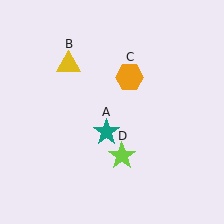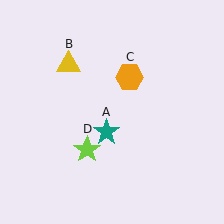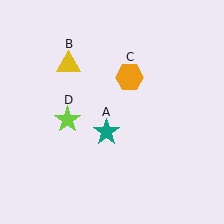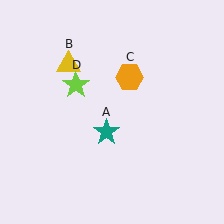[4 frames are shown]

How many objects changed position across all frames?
1 object changed position: lime star (object D).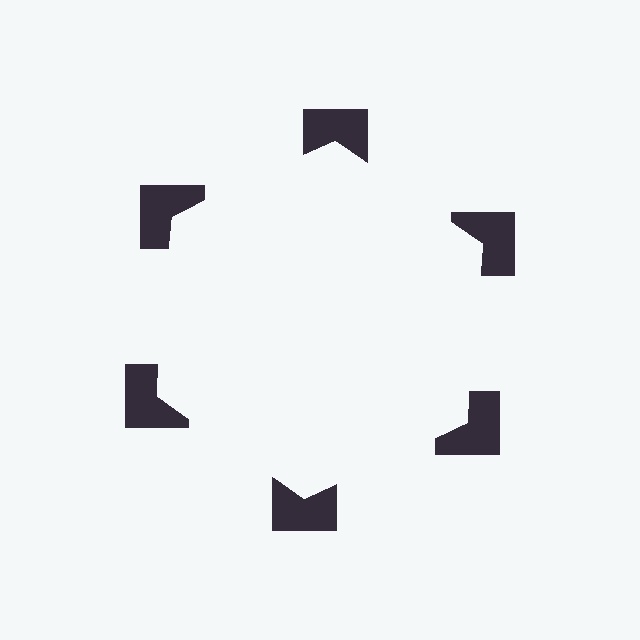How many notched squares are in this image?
There are 6 — one at each vertex of the illusory hexagon.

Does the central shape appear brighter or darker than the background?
It typically appears slightly brighter than the background, even though no actual brightness change is drawn.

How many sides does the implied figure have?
6 sides.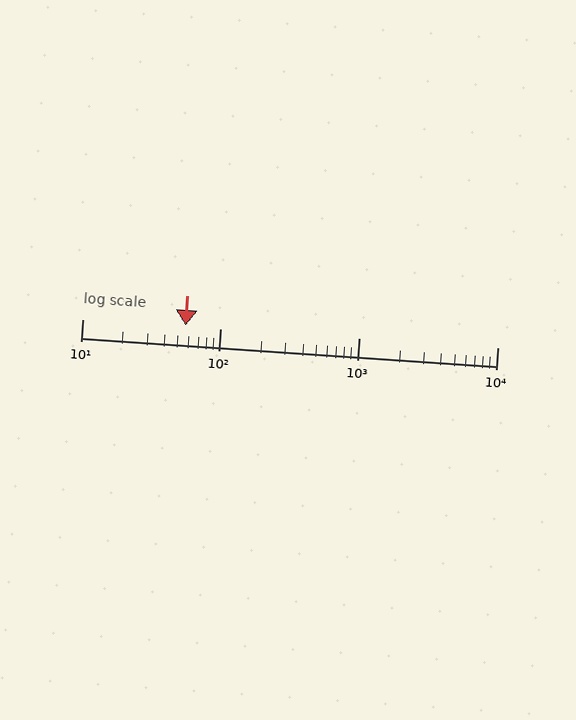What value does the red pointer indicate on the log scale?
The pointer indicates approximately 56.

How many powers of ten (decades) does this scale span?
The scale spans 3 decades, from 10 to 10000.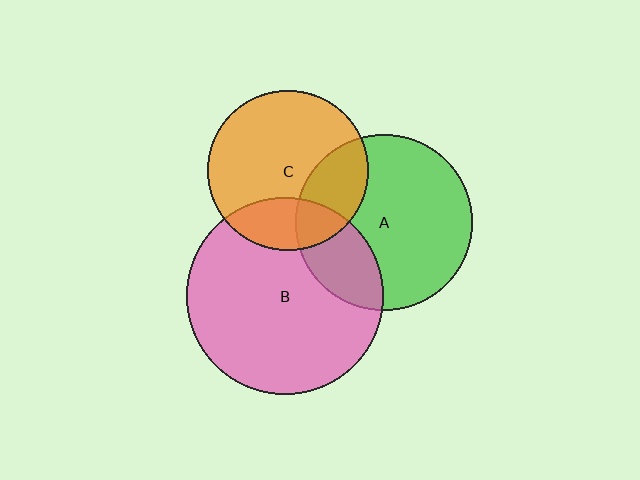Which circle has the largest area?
Circle B (pink).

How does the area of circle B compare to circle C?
Approximately 1.5 times.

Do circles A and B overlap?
Yes.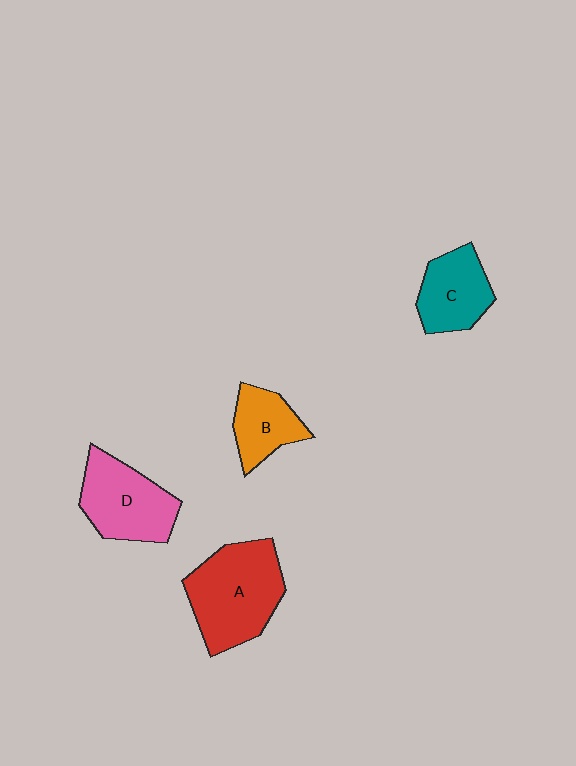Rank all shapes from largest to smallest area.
From largest to smallest: A (red), D (pink), C (teal), B (orange).